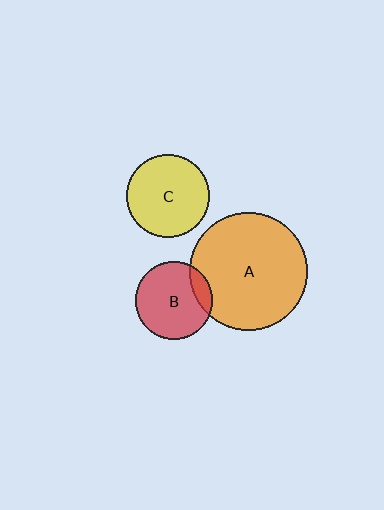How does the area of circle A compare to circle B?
Approximately 2.3 times.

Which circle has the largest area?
Circle A (orange).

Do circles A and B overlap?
Yes.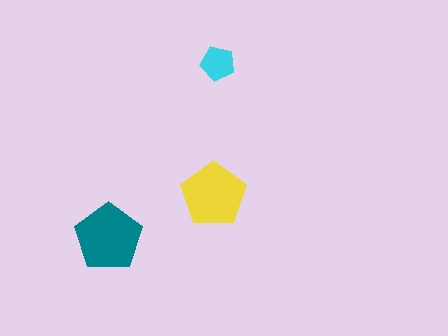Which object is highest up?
The cyan pentagon is topmost.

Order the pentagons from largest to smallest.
the teal one, the yellow one, the cyan one.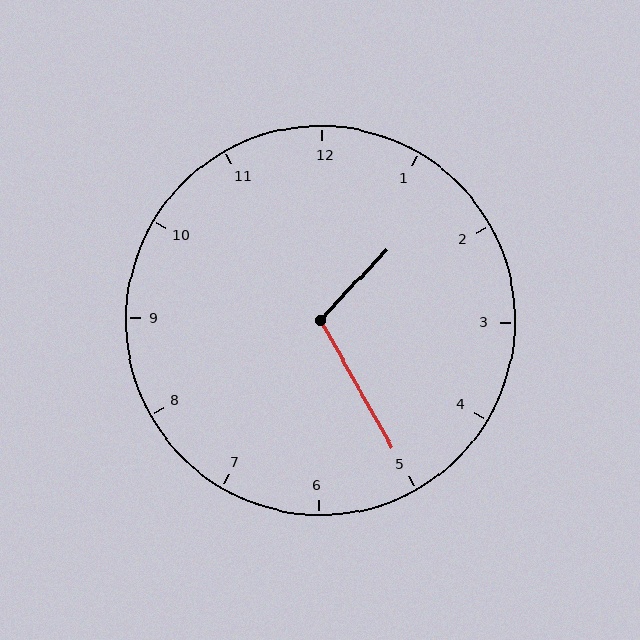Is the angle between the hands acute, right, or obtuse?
It is obtuse.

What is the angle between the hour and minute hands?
Approximately 108 degrees.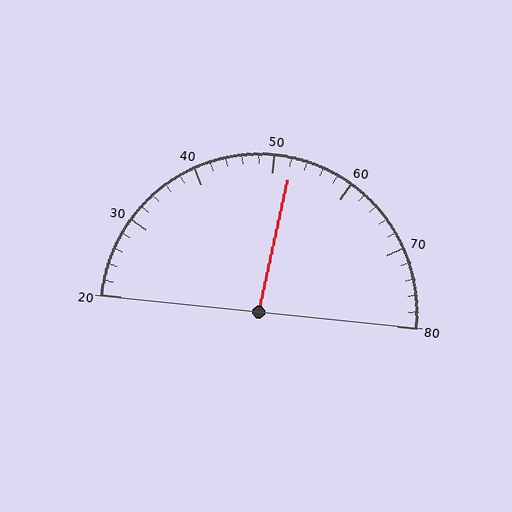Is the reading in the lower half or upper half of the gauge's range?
The reading is in the upper half of the range (20 to 80).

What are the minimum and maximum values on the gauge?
The gauge ranges from 20 to 80.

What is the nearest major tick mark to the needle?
The nearest major tick mark is 50.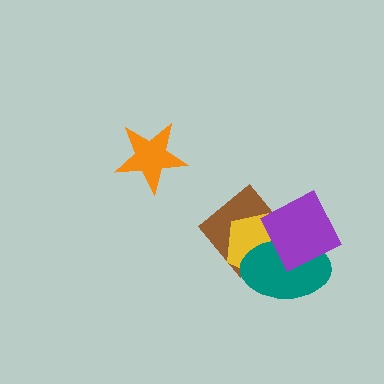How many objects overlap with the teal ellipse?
3 objects overlap with the teal ellipse.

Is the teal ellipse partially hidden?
Yes, it is partially covered by another shape.